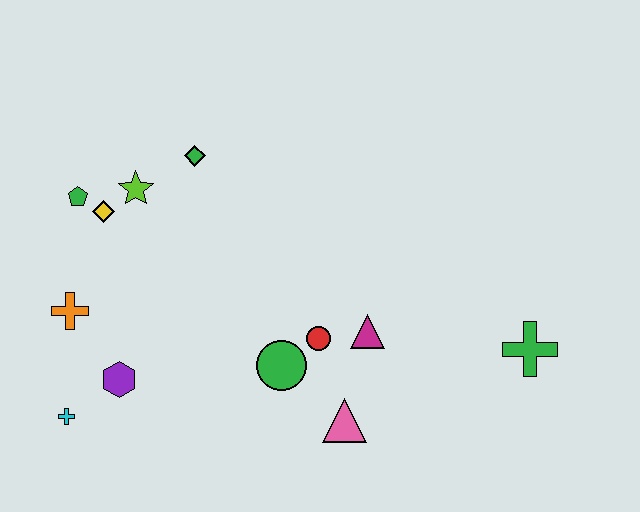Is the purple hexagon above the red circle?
No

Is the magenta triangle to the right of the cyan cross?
Yes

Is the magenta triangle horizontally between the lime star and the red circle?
No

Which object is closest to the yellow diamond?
The green pentagon is closest to the yellow diamond.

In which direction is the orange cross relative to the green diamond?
The orange cross is below the green diamond.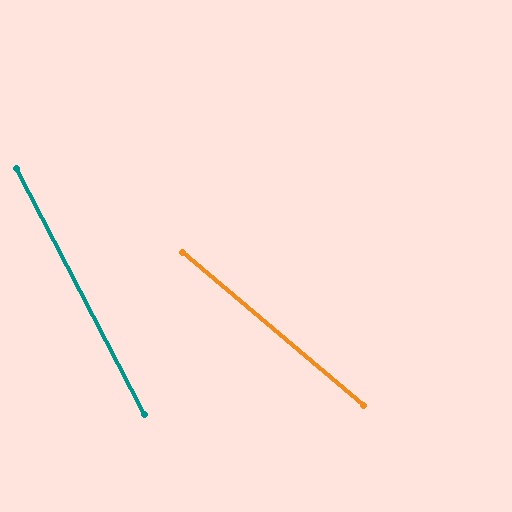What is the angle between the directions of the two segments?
Approximately 22 degrees.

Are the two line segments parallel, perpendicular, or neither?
Neither parallel nor perpendicular — they differ by about 22°.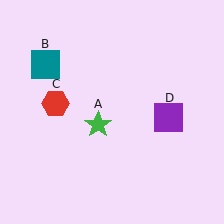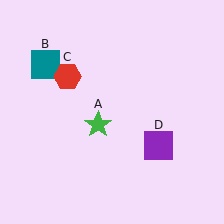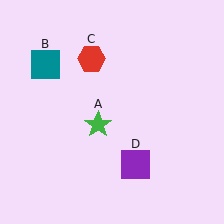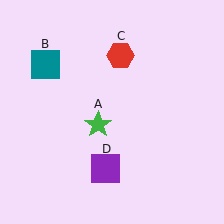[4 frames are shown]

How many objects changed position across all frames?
2 objects changed position: red hexagon (object C), purple square (object D).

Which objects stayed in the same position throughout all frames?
Green star (object A) and teal square (object B) remained stationary.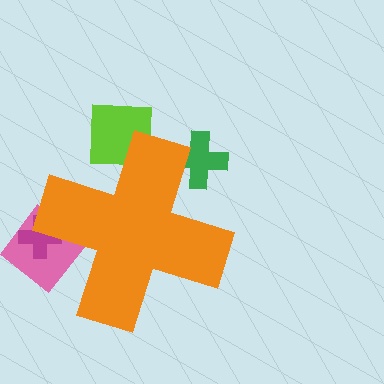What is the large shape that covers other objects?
An orange cross.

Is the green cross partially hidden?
Yes, the green cross is partially hidden behind the orange cross.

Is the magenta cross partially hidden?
Yes, the magenta cross is partially hidden behind the orange cross.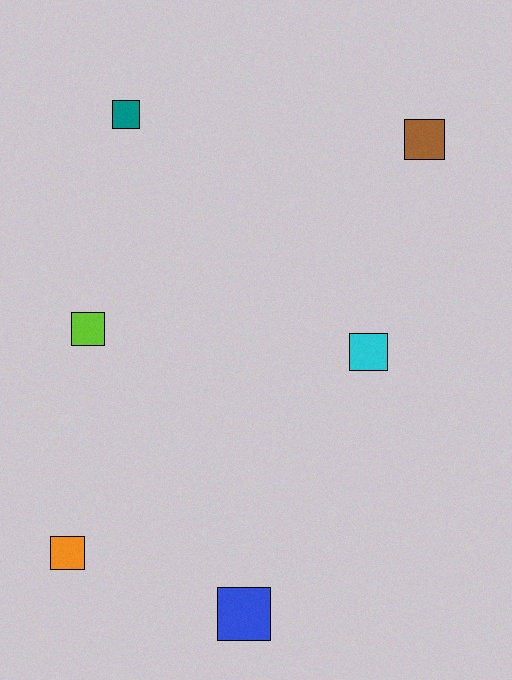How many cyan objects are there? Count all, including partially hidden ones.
There is 1 cyan object.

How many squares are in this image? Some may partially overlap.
There are 6 squares.